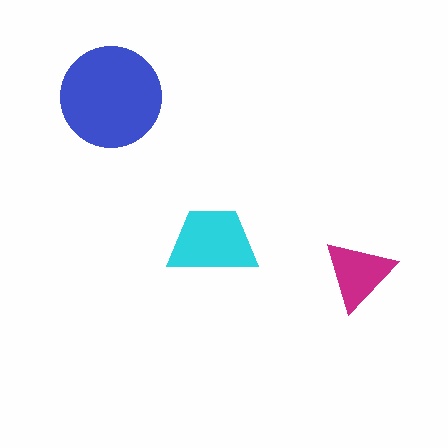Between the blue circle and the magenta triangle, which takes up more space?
The blue circle.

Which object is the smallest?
The magenta triangle.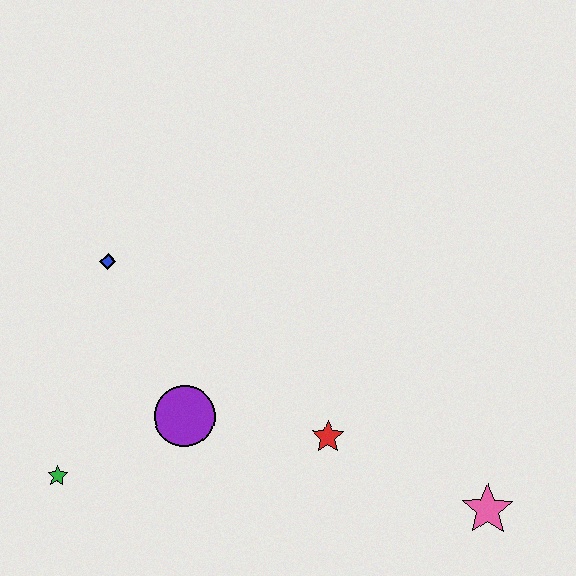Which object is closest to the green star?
The purple circle is closest to the green star.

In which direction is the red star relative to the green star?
The red star is to the right of the green star.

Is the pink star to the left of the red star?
No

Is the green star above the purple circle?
No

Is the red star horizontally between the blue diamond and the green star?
No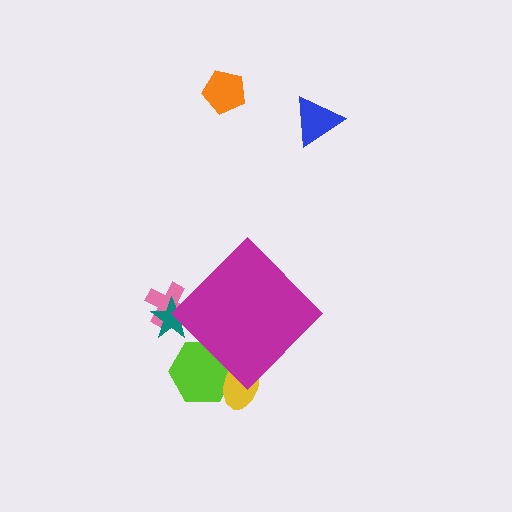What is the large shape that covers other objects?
A magenta diamond.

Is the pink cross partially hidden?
Yes, the pink cross is partially hidden behind the magenta diamond.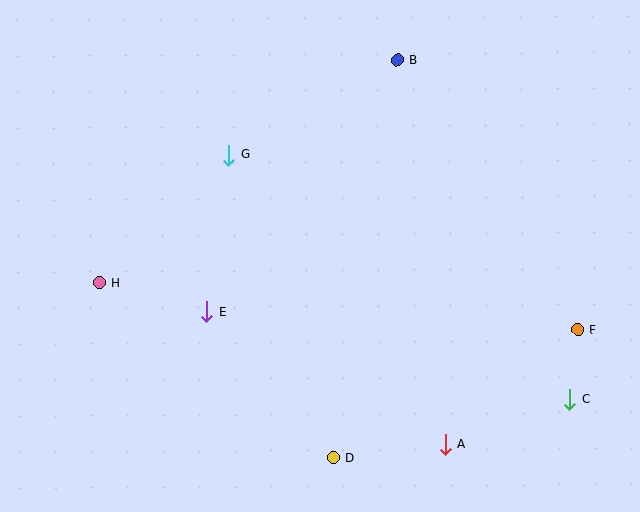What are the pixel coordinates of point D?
Point D is at (334, 457).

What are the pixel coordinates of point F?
Point F is at (578, 330).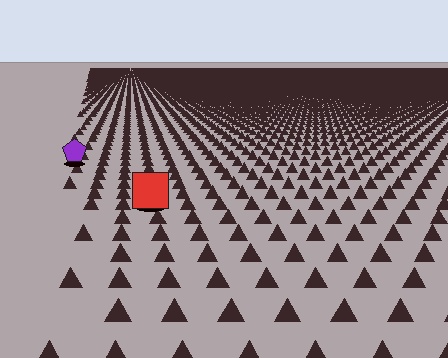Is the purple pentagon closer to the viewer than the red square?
No. The red square is closer — you can tell from the texture gradient: the ground texture is coarser near it.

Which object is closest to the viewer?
The red square is closest. The texture marks near it are larger and more spread out.